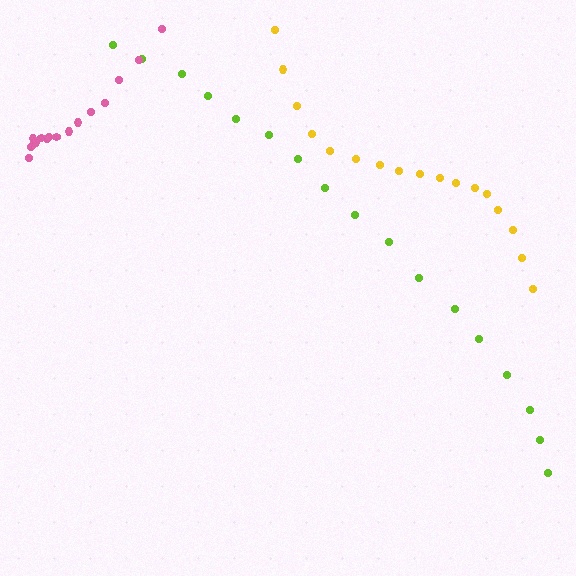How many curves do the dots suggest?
There are 3 distinct paths.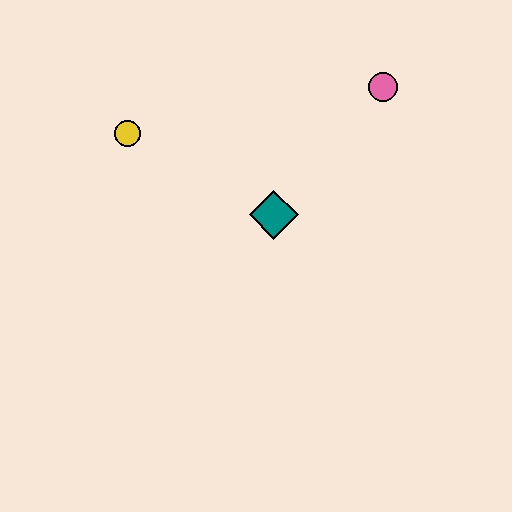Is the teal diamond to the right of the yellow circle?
Yes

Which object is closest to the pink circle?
The teal diamond is closest to the pink circle.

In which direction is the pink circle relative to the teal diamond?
The pink circle is above the teal diamond.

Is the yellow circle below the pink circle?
Yes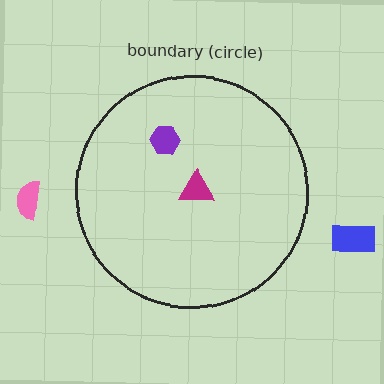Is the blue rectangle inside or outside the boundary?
Outside.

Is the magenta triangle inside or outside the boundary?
Inside.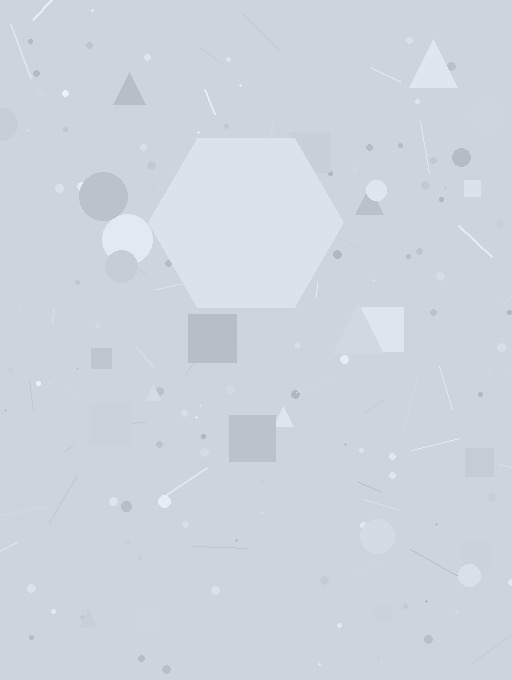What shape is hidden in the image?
A hexagon is hidden in the image.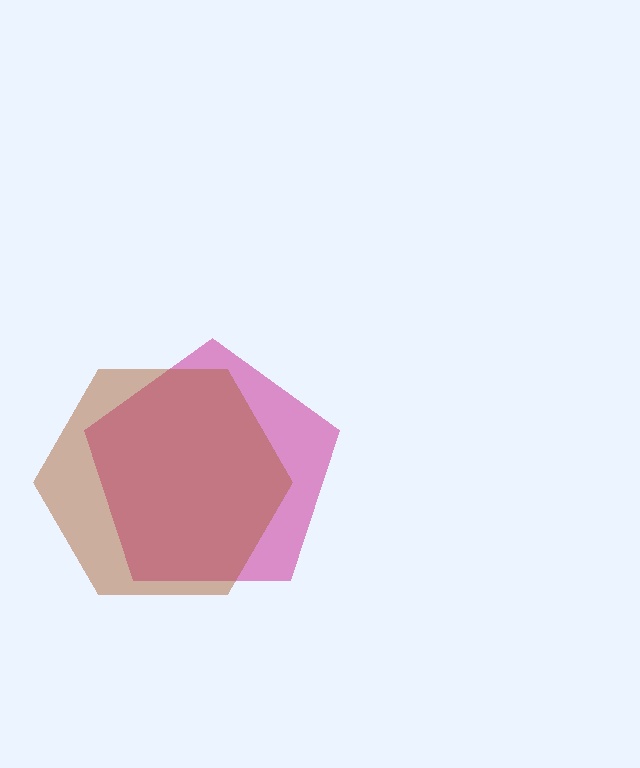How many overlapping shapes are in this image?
There are 2 overlapping shapes in the image.